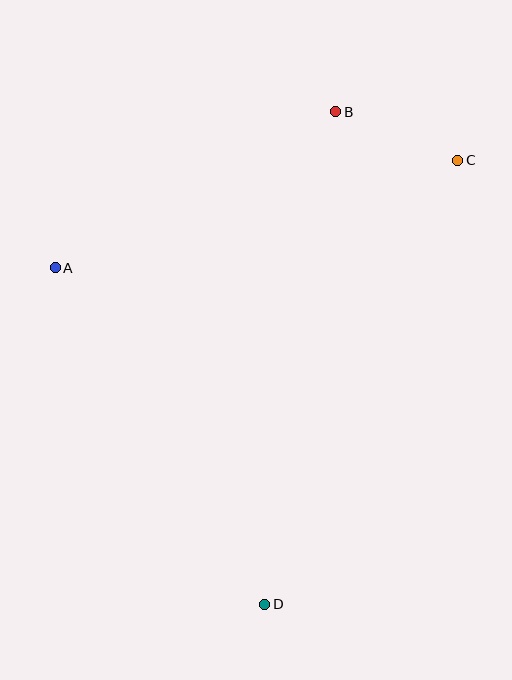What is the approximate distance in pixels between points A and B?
The distance between A and B is approximately 321 pixels.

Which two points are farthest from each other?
Points B and D are farthest from each other.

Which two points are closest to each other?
Points B and C are closest to each other.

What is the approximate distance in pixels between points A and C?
The distance between A and C is approximately 417 pixels.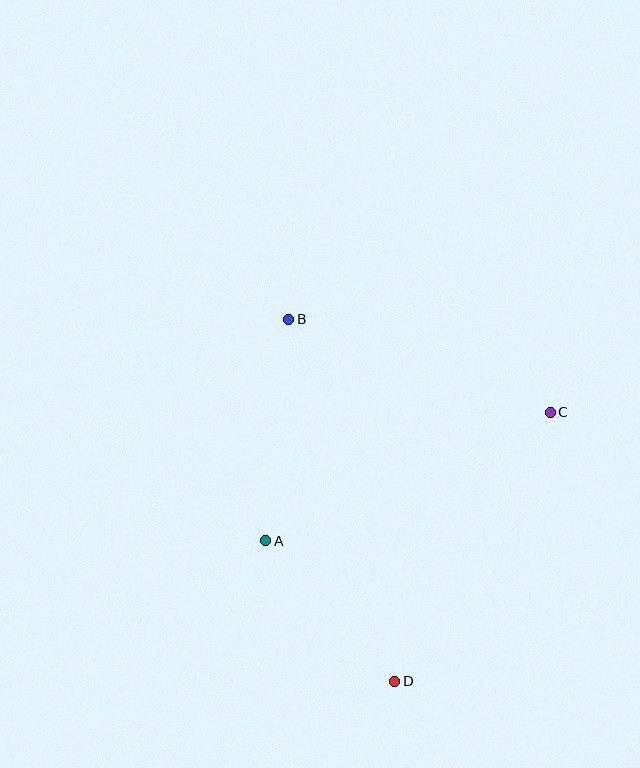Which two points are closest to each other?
Points A and D are closest to each other.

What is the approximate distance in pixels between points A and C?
The distance between A and C is approximately 312 pixels.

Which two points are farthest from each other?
Points B and D are farthest from each other.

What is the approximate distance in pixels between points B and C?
The distance between B and C is approximately 278 pixels.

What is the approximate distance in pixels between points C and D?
The distance between C and D is approximately 311 pixels.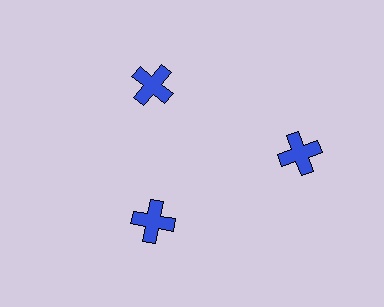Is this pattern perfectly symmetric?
No. The 3 blue crosses are arranged in a ring, but one element near the 3 o'clock position is pushed outward from the center, breaking the 3-fold rotational symmetry.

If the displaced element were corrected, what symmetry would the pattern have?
It would have 3-fold rotational symmetry — the pattern would map onto itself every 120 degrees.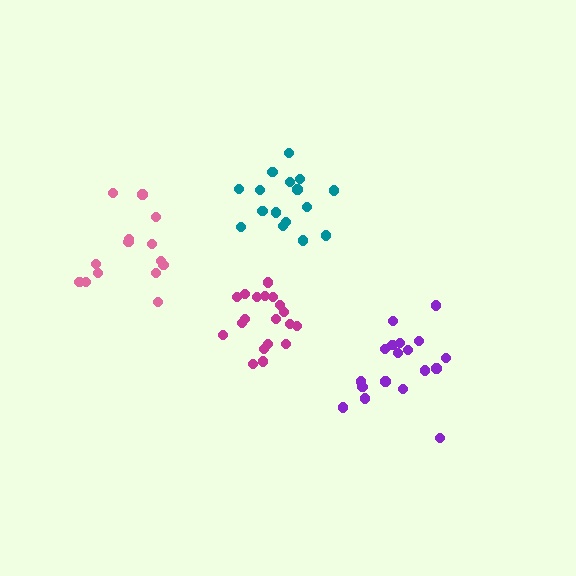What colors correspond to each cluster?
The clusters are colored: teal, pink, purple, magenta.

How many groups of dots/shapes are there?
There are 4 groups.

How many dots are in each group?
Group 1: 16 dots, Group 2: 14 dots, Group 3: 18 dots, Group 4: 19 dots (67 total).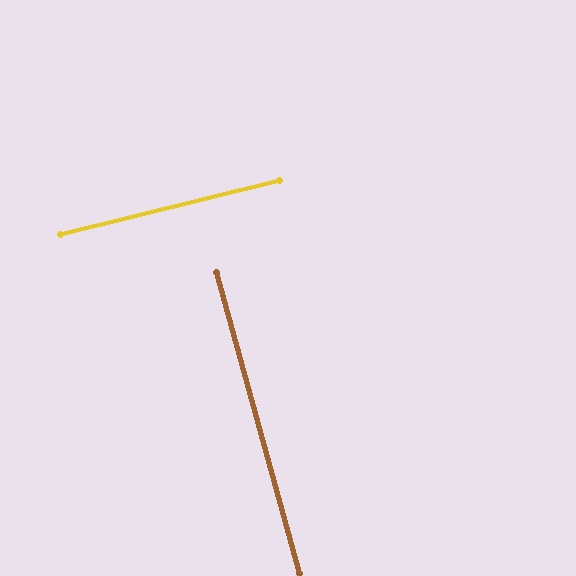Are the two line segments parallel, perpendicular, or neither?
Perpendicular — they meet at approximately 89°.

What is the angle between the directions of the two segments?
Approximately 89 degrees.